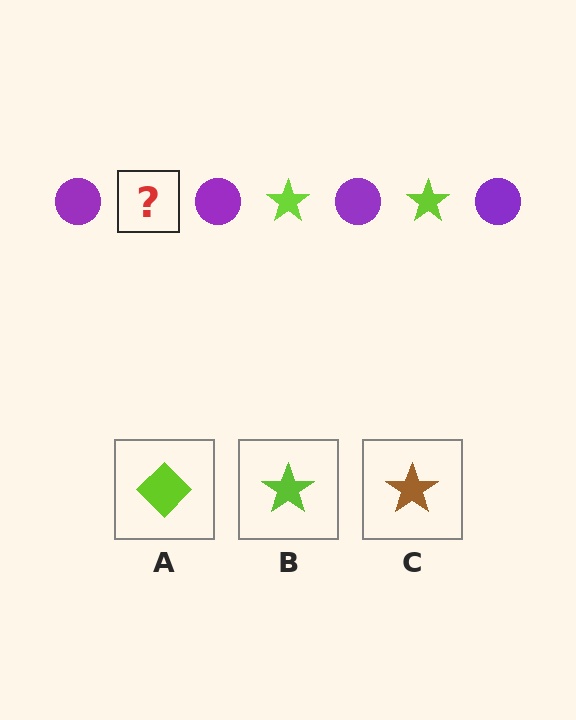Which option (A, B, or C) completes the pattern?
B.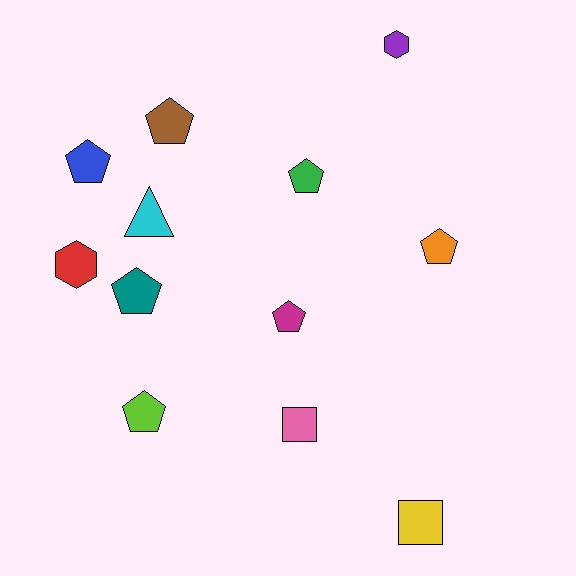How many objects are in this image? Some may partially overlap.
There are 12 objects.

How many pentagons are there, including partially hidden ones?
There are 7 pentagons.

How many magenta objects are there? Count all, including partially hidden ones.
There is 1 magenta object.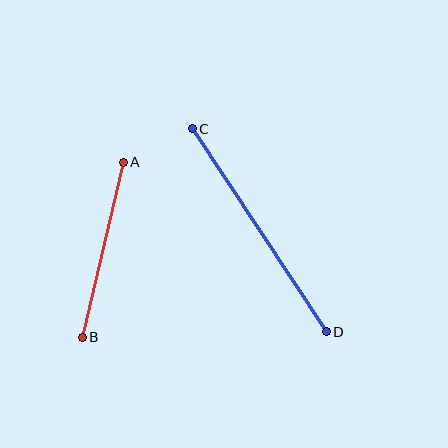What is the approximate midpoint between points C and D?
The midpoint is at approximately (259, 230) pixels.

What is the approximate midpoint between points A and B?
The midpoint is at approximately (103, 250) pixels.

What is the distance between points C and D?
The distance is approximately 243 pixels.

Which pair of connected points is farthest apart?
Points C and D are farthest apart.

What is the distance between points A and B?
The distance is approximately 180 pixels.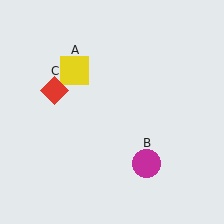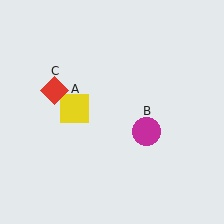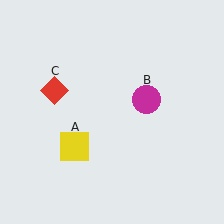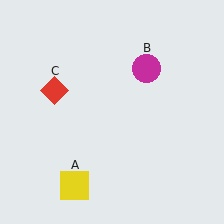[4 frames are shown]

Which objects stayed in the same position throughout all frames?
Red diamond (object C) remained stationary.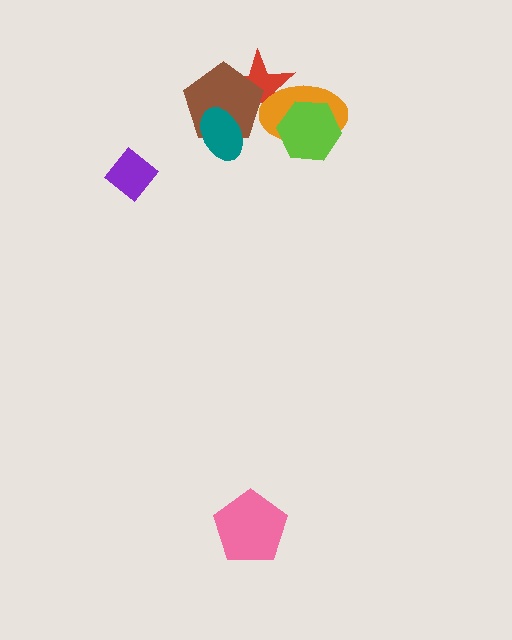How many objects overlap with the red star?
2 objects overlap with the red star.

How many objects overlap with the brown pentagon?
2 objects overlap with the brown pentagon.